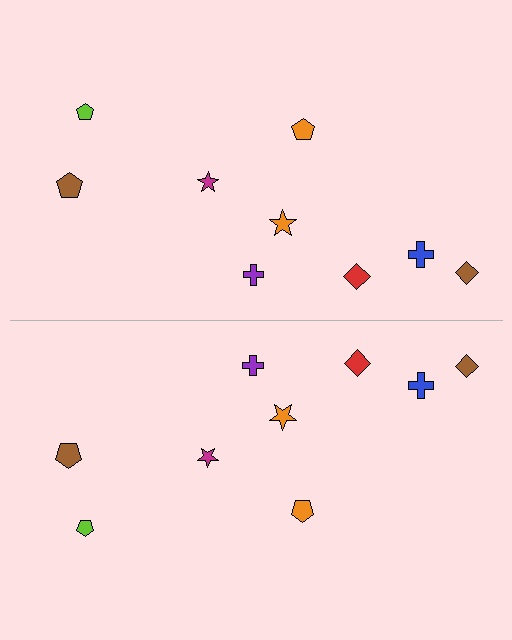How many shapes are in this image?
There are 18 shapes in this image.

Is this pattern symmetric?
Yes, this pattern has bilateral (reflection) symmetry.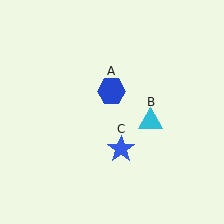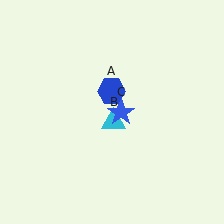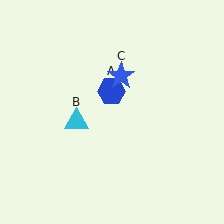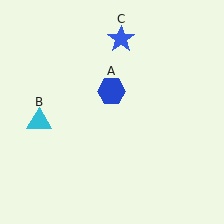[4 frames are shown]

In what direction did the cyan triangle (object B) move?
The cyan triangle (object B) moved left.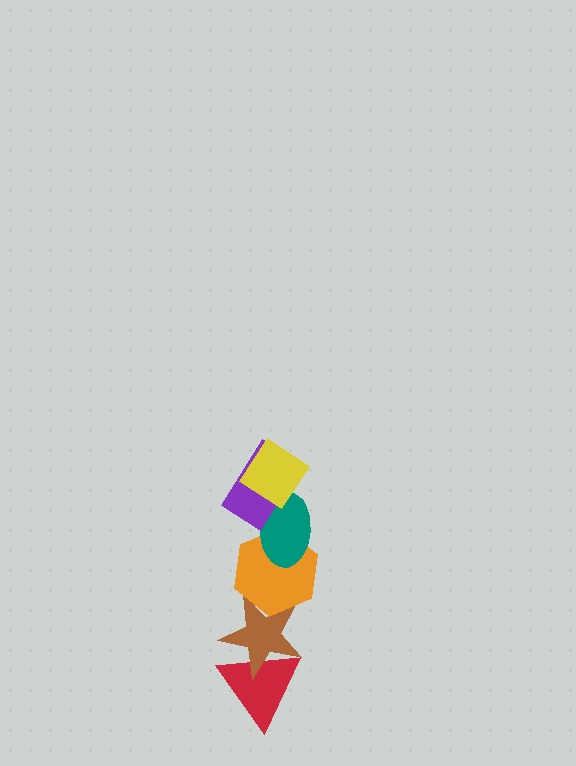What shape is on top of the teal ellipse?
The purple rectangle is on top of the teal ellipse.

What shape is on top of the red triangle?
The brown star is on top of the red triangle.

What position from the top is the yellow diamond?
The yellow diamond is 1st from the top.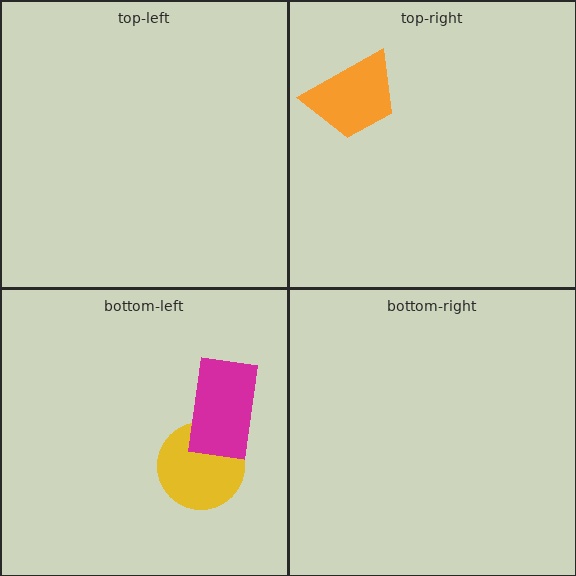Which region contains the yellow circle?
The bottom-left region.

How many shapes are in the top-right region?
1.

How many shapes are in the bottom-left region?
2.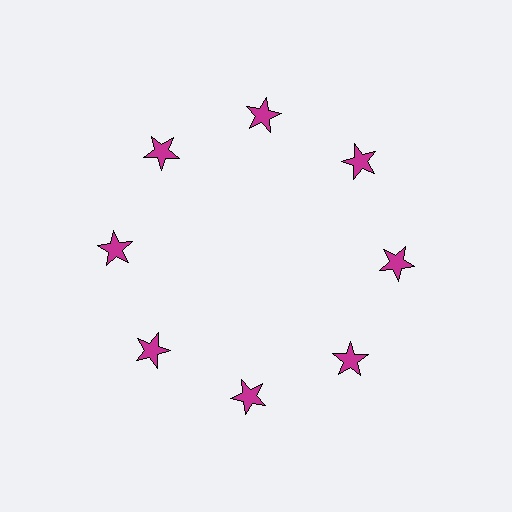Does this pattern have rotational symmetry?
Yes, this pattern has 8-fold rotational symmetry. It looks the same after rotating 45 degrees around the center.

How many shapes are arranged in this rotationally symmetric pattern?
There are 8 shapes, arranged in 8 groups of 1.